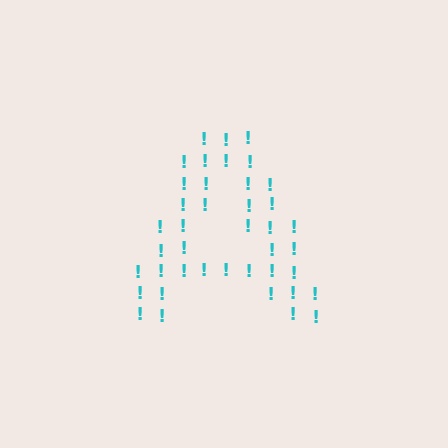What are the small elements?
The small elements are exclamation marks.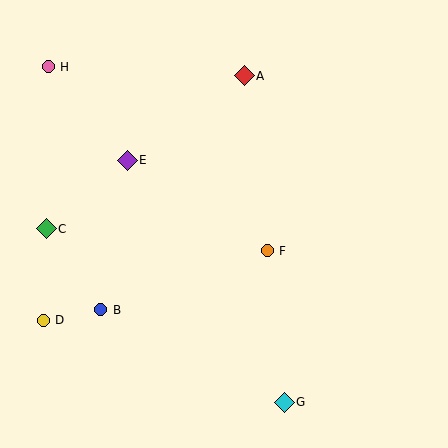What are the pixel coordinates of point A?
Point A is at (244, 76).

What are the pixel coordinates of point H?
Point H is at (48, 67).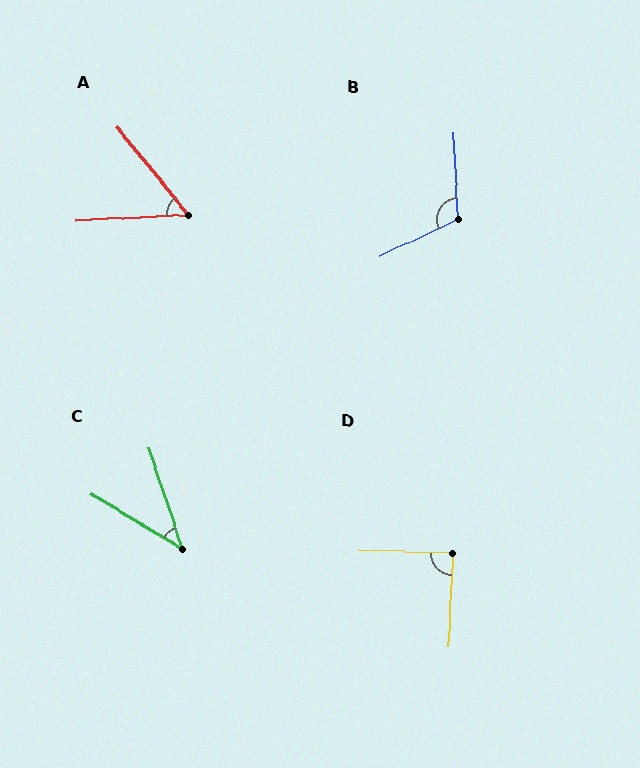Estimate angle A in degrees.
Approximately 54 degrees.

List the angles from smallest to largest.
C (41°), A (54°), D (90°), B (113°).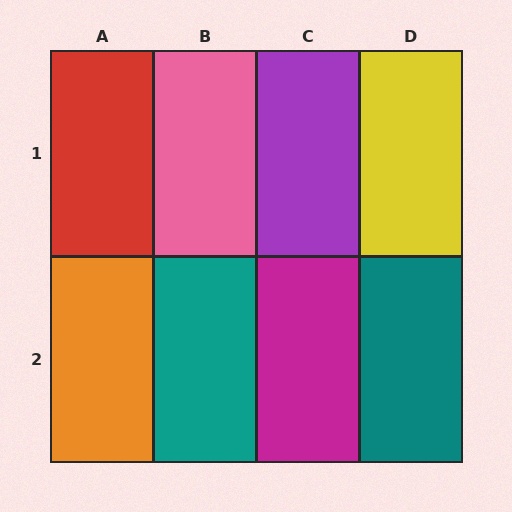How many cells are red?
1 cell is red.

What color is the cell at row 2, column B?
Teal.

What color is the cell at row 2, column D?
Teal.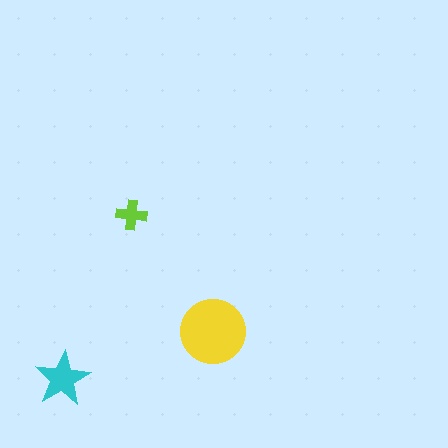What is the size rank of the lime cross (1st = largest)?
3rd.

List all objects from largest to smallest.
The yellow circle, the cyan star, the lime cross.